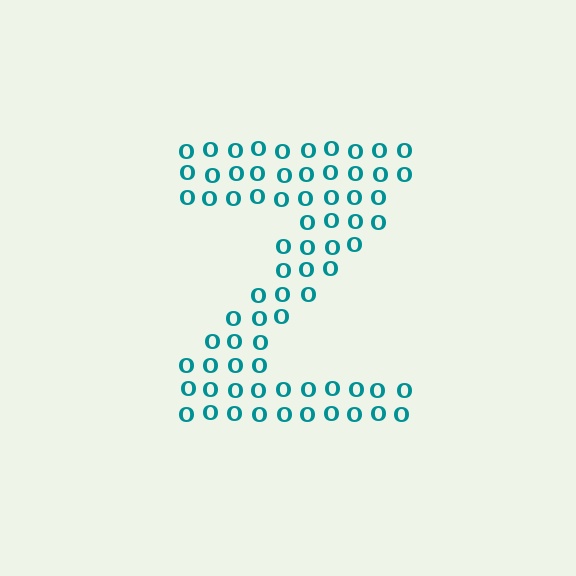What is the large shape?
The large shape is the letter Z.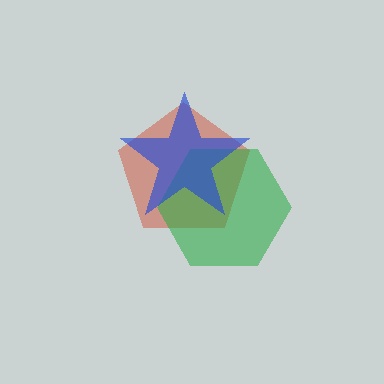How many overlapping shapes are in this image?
There are 3 overlapping shapes in the image.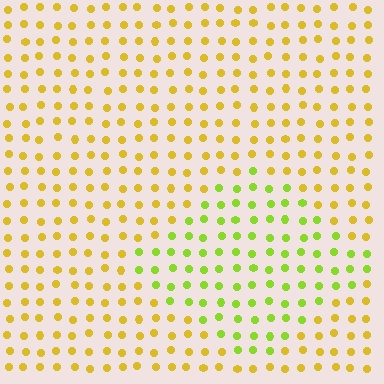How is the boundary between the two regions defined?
The boundary is defined purely by a slight shift in hue (about 38 degrees). Spacing, size, and orientation are identical on both sides.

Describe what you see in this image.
The image is filled with small yellow elements in a uniform arrangement. A diamond-shaped region is visible where the elements are tinted to a slightly different hue, forming a subtle color boundary.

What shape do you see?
I see a diamond.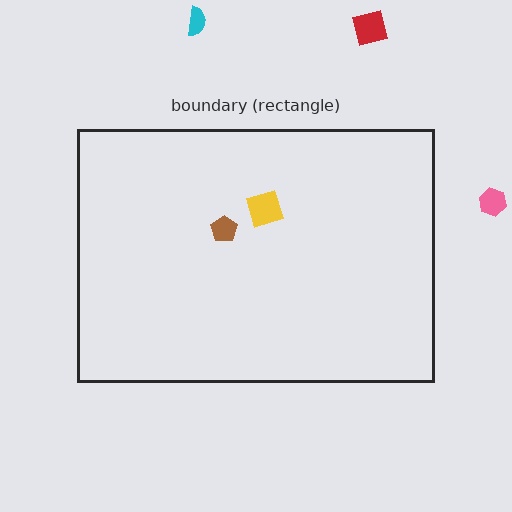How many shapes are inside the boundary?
2 inside, 3 outside.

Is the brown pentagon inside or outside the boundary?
Inside.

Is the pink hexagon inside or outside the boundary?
Outside.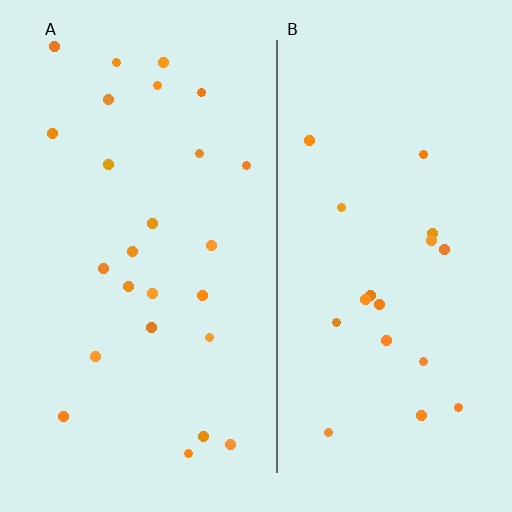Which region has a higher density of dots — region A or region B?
A (the left).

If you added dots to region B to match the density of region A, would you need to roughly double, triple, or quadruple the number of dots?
Approximately double.